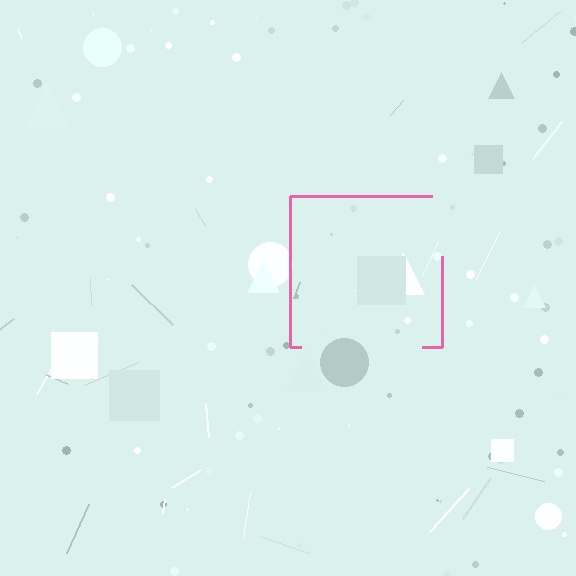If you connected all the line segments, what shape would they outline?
They would outline a square.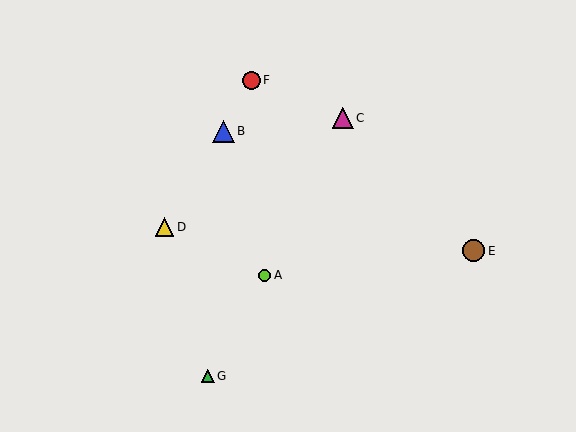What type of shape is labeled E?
Shape E is a brown circle.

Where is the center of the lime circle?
The center of the lime circle is at (265, 275).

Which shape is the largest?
The brown circle (labeled E) is the largest.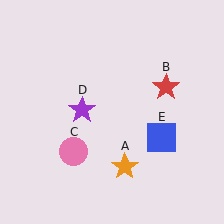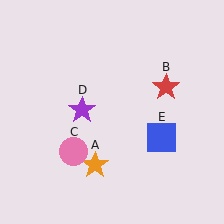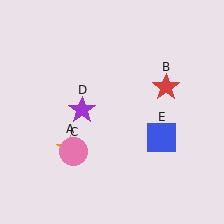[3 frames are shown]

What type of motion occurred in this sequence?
The orange star (object A) rotated clockwise around the center of the scene.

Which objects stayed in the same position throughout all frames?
Red star (object B) and pink circle (object C) and purple star (object D) and blue square (object E) remained stationary.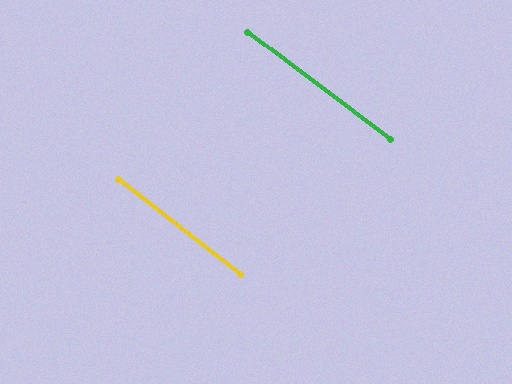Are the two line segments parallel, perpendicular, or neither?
Parallel — their directions differ by only 1.0°.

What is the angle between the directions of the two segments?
Approximately 1 degree.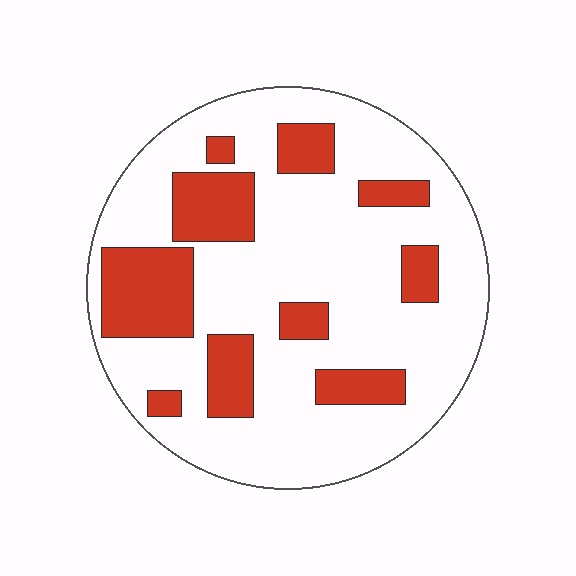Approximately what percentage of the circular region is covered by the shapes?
Approximately 25%.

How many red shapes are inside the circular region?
10.